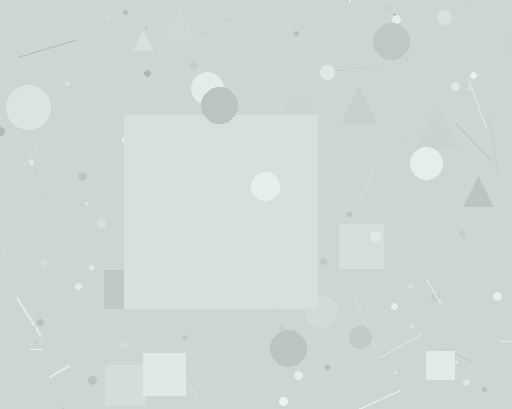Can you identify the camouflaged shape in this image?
The camouflaged shape is a square.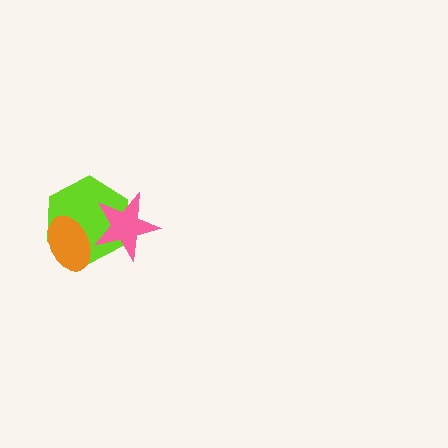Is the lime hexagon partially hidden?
Yes, it is partially covered by another shape.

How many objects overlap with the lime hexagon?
2 objects overlap with the lime hexagon.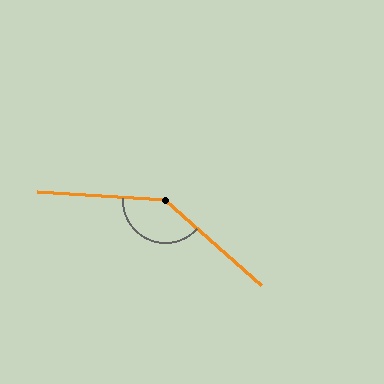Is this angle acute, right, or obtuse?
It is obtuse.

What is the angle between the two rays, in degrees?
Approximately 142 degrees.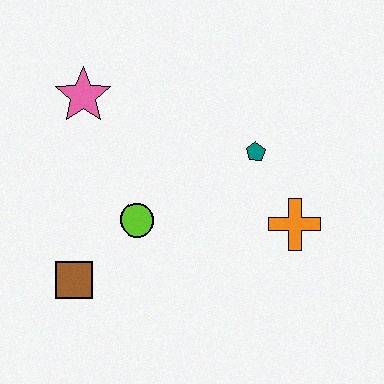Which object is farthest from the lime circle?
The orange cross is farthest from the lime circle.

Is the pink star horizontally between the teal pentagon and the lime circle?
No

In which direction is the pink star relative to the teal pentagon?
The pink star is to the left of the teal pentagon.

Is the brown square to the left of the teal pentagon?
Yes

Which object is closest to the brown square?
The lime circle is closest to the brown square.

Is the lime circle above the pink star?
No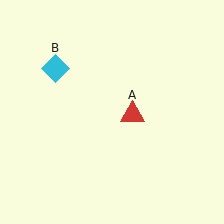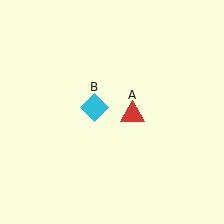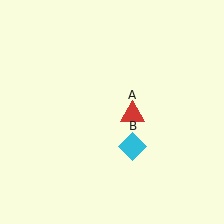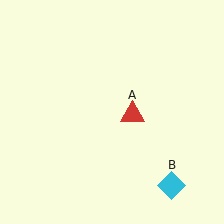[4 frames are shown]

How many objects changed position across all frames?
1 object changed position: cyan diamond (object B).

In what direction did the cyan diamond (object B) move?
The cyan diamond (object B) moved down and to the right.